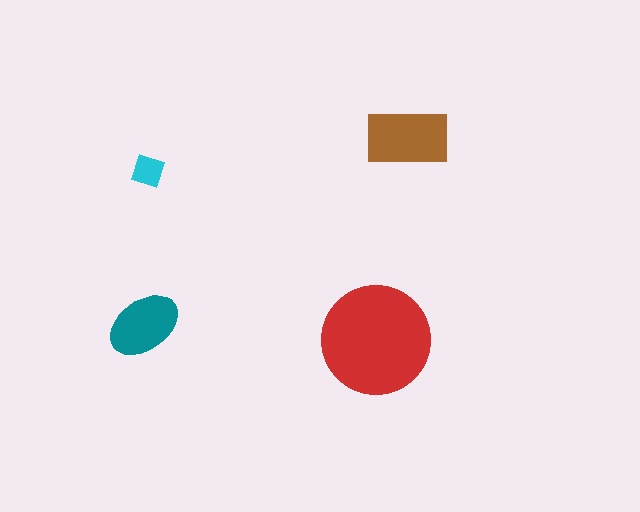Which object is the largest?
The red circle.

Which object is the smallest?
The cyan diamond.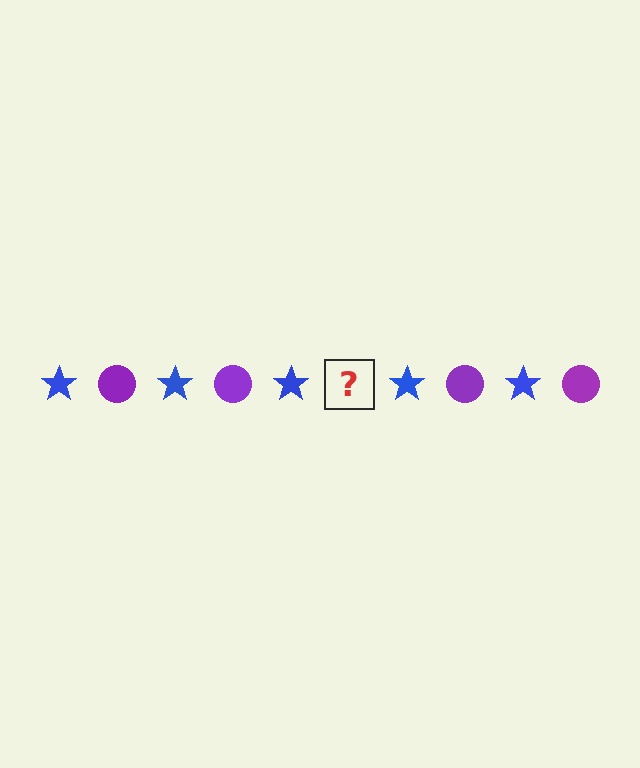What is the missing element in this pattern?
The missing element is a purple circle.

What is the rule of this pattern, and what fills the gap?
The rule is that the pattern alternates between blue star and purple circle. The gap should be filled with a purple circle.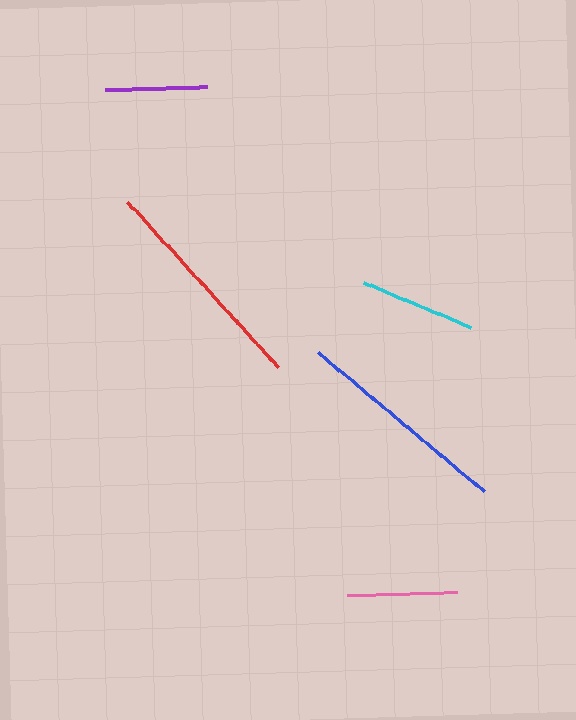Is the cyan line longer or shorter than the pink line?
The cyan line is longer than the pink line.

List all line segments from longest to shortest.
From longest to shortest: red, blue, cyan, pink, purple.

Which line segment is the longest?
The red line is the longest at approximately 224 pixels.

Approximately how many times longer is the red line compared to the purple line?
The red line is approximately 2.2 times the length of the purple line.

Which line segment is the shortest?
The purple line is the shortest at approximately 102 pixels.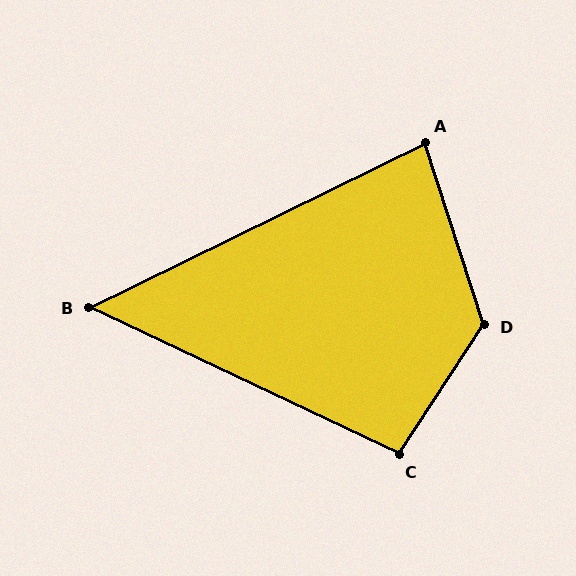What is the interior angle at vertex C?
Approximately 98 degrees (obtuse).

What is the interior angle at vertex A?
Approximately 82 degrees (acute).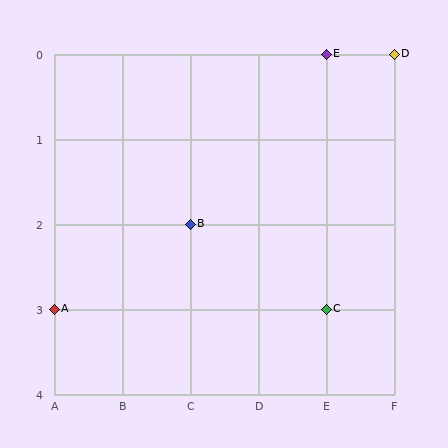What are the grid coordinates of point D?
Point D is at grid coordinates (F, 0).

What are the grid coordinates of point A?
Point A is at grid coordinates (A, 3).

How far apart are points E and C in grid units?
Points E and C are 3 rows apart.